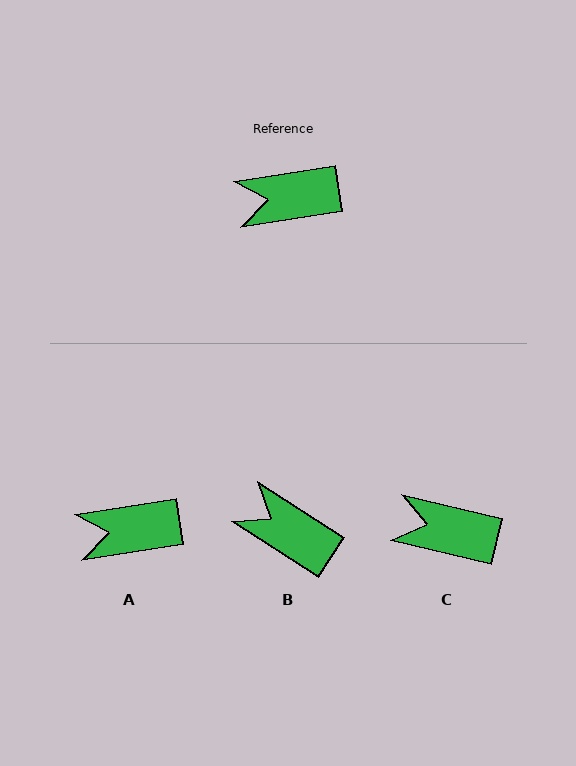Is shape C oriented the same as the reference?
No, it is off by about 22 degrees.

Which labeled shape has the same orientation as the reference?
A.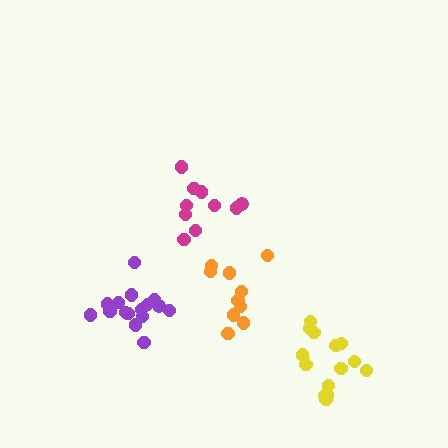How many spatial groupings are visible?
There are 4 spatial groupings.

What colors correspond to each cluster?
The clusters are colored: yellow, orange, purple, magenta.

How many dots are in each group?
Group 1: 14 dots, Group 2: 10 dots, Group 3: 16 dots, Group 4: 10 dots (50 total).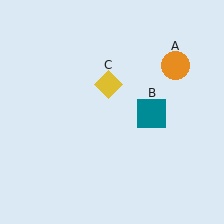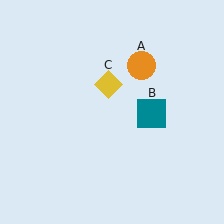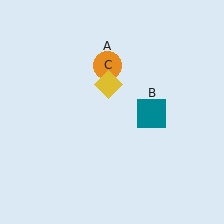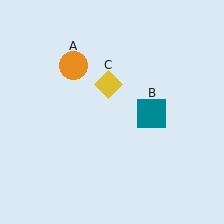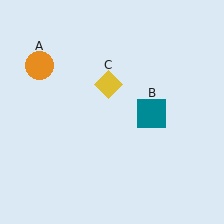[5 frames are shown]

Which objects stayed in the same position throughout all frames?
Teal square (object B) and yellow diamond (object C) remained stationary.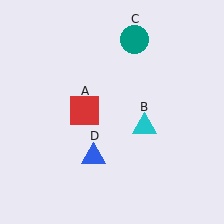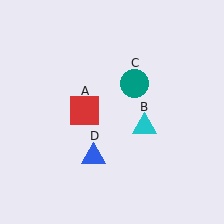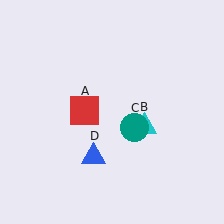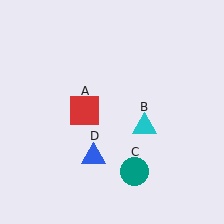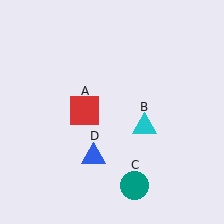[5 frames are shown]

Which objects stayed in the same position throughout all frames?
Red square (object A) and cyan triangle (object B) and blue triangle (object D) remained stationary.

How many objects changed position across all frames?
1 object changed position: teal circle (object C).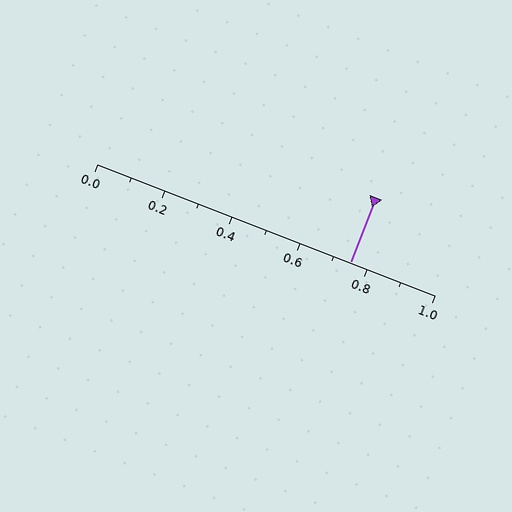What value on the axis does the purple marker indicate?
The marker indicates approximately 0.75.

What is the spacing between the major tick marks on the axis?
The major ticks are spaced 0.2 apart.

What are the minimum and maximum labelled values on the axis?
The axis runs from 0.0 to 1.0.